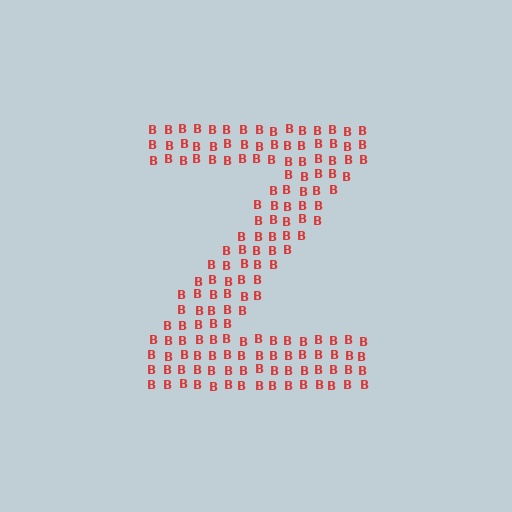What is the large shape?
The large shape is the letter Z.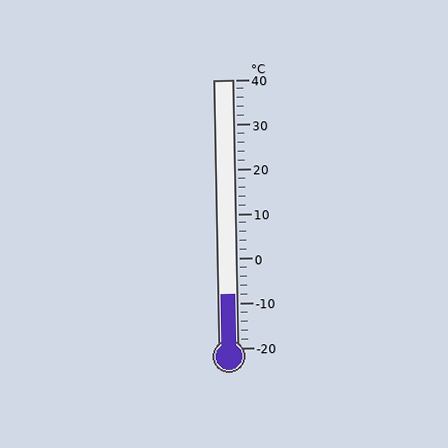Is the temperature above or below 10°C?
The temperature is below 10°C.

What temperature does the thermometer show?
The thermometer shows approximately -8°C.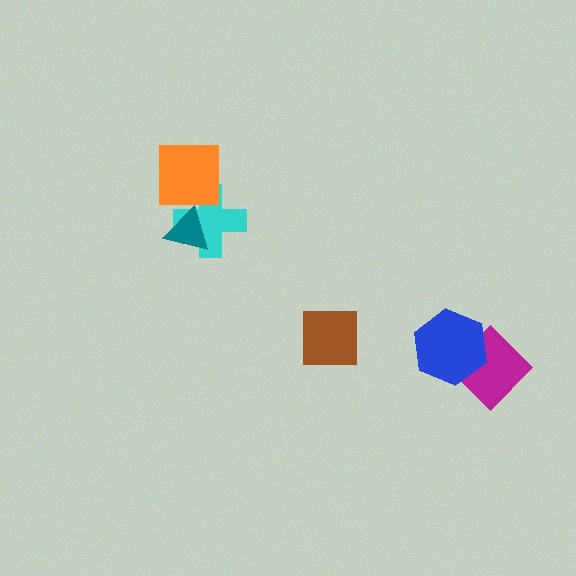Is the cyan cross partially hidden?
Yes, it is partially covered by another shape.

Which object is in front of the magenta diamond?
The blue hexagon is in front of the magenta diamond.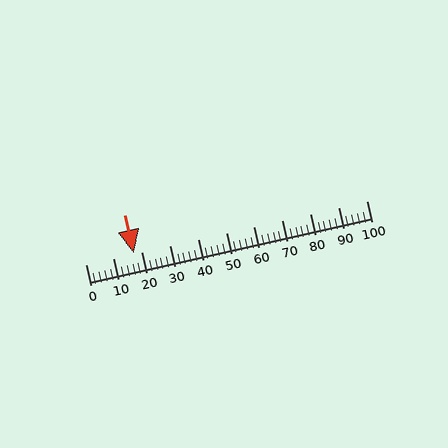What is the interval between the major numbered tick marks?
The major tick marks are spaced 10 units apart.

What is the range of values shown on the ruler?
The ruler shows values from 0 to 100.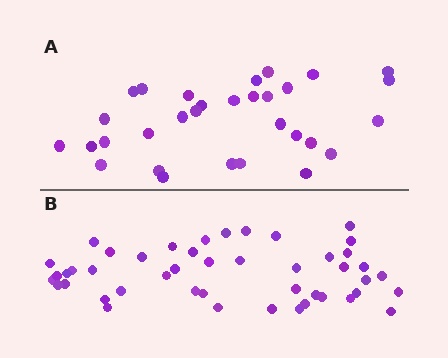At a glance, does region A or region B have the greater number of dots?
Region B (the bottom region) has more dots.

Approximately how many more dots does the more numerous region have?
Region B has approximately 15 more dots than region A.